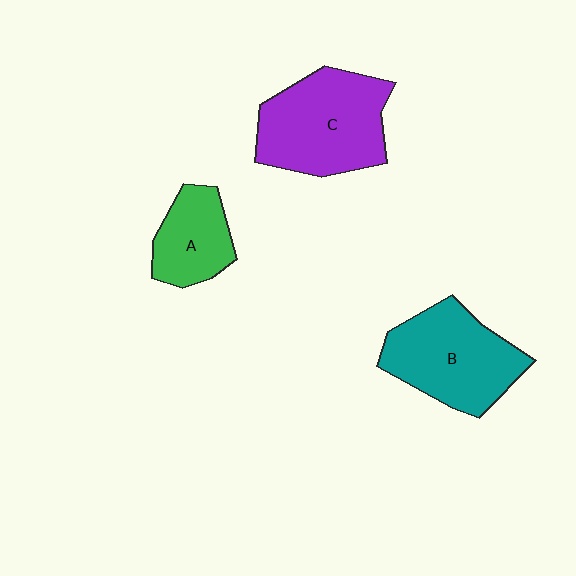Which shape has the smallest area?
Shape A (green).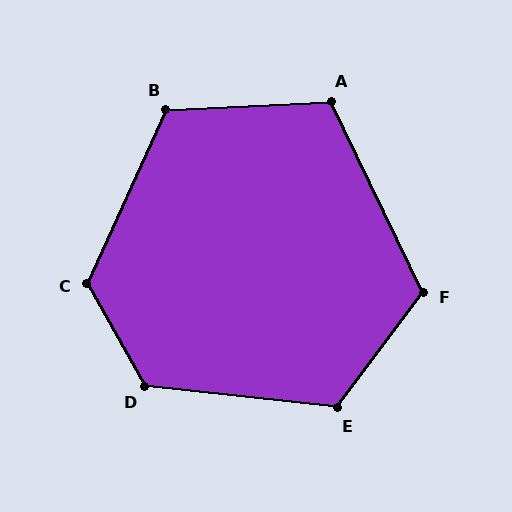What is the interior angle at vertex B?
Approximately 117 degrees (obtuse).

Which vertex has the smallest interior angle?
A, at approximately 113 degrees.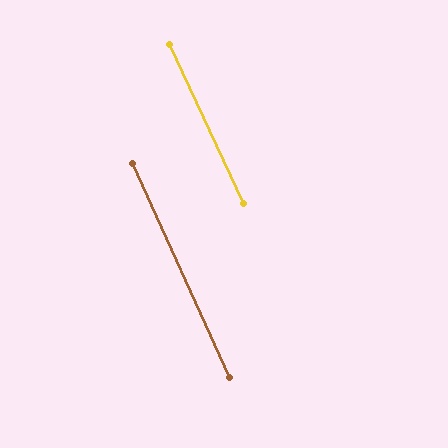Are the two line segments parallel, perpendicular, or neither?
Parallel — their directions differ by only 0.7°.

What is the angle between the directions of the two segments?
Approximately 1 degree.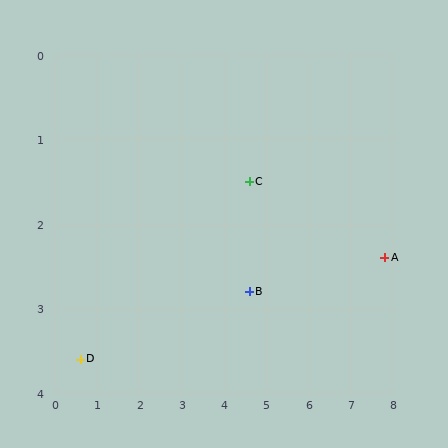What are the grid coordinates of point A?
Point A is at approximately (7.8, 2.4).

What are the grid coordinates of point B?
Point B is at approximately (4.6, 2.8).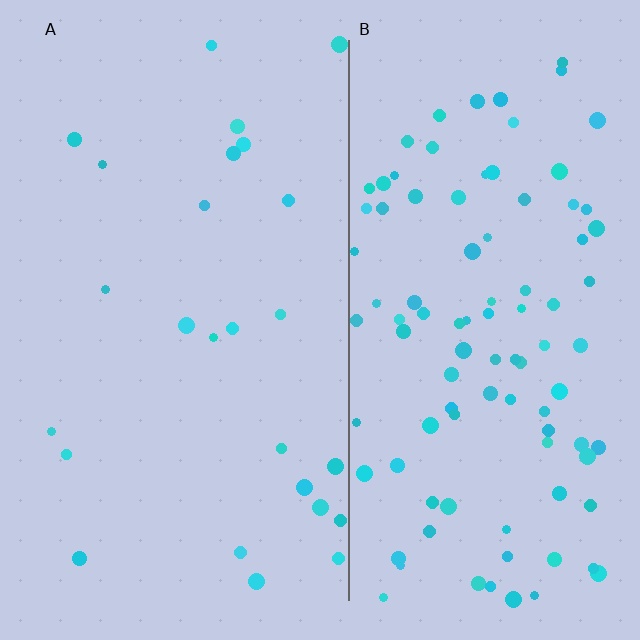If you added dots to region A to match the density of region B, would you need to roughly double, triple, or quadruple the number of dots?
Approximately quadruple.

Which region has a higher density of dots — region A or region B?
B (the right).